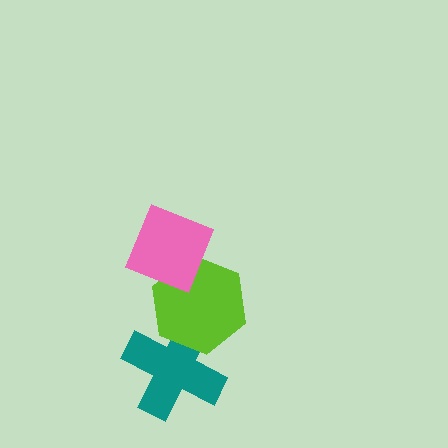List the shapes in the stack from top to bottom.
From top to bottom: the pink diamond, the lime hexagon, the teal cross.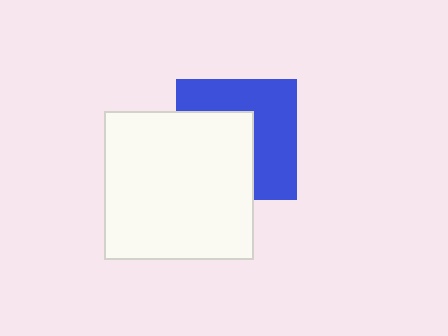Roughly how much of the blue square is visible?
About half of it is visible (roughly 53%).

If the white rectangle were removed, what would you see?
You would see the complete blue square.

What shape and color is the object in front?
The object in front is a white rectangle.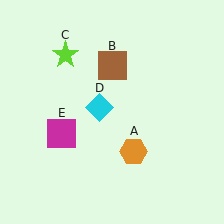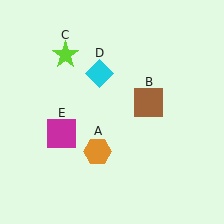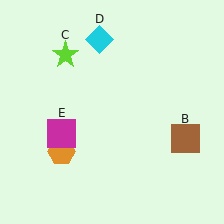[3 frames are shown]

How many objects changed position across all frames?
3 objects changed position: orange hexagon (object A), brown square (object B), cyan diamond (object D).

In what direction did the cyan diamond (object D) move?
The cyan diamond (object D) moved up.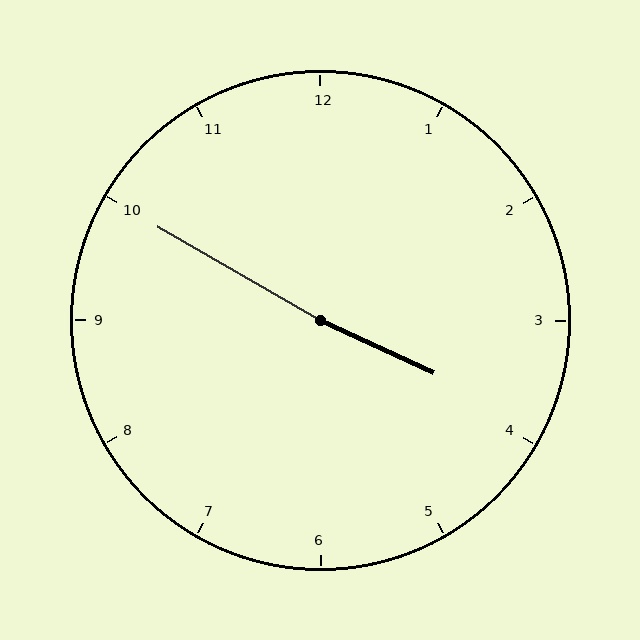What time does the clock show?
3:50.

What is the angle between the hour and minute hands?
Approximately 175 degrees.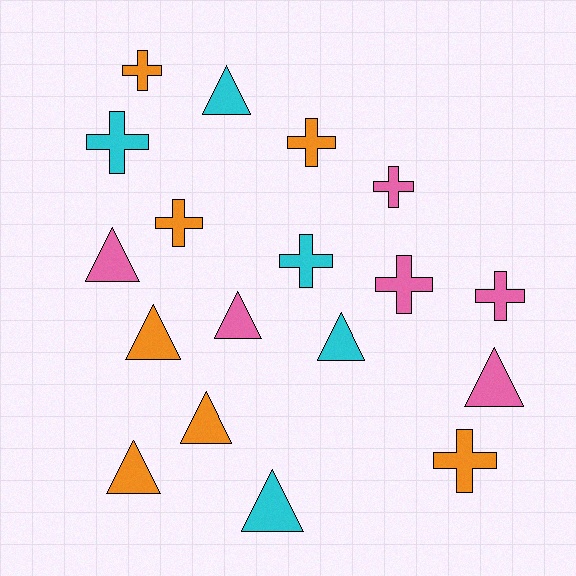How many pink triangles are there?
There are 3 pink triangles.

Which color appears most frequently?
Orange, with 7 objects.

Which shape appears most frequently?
Triangle, with 9 objects.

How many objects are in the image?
There are 18 objects.